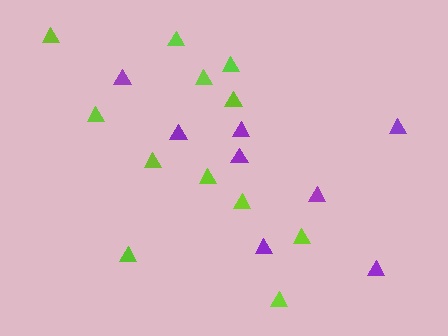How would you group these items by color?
There are 2 groups: one group of lime triangles (12) and one group of purple triangles (8).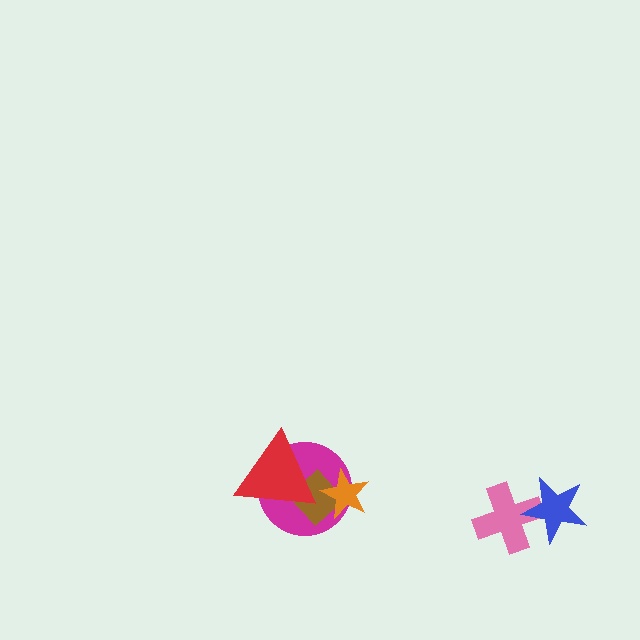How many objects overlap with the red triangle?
2 objects overlap with the red triangle.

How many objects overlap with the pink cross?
1 object overlaps with the pink cross.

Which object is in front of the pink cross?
The blue star is in front of the pink cross.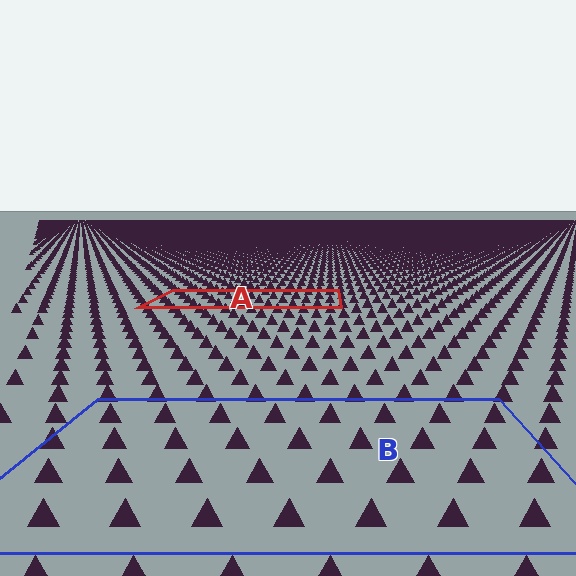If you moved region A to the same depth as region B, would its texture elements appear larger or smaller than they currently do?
They would appear larger. At a closer depth, the same texture elements are projected at a bigger on-screen size.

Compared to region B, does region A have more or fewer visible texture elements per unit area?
Region A has more texture elements per unit area — they are packed more densely because it is farther away.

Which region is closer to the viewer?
Region B is closer. The texture elements there are larger and more spread out.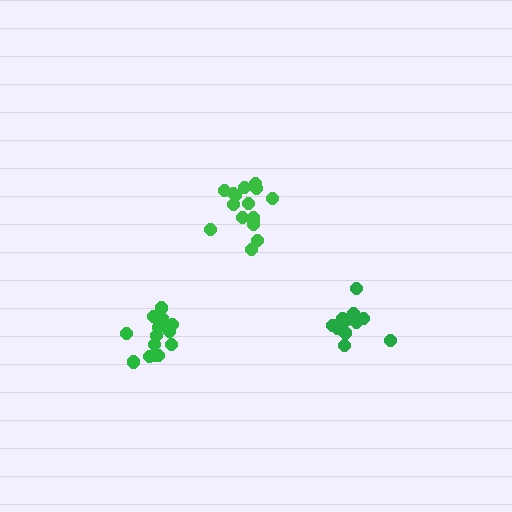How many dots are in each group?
Group 1: 16 dots, Group 2: 13 dots, Group 3: 16 dots (45 total).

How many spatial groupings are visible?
There are 3 spatial groupings.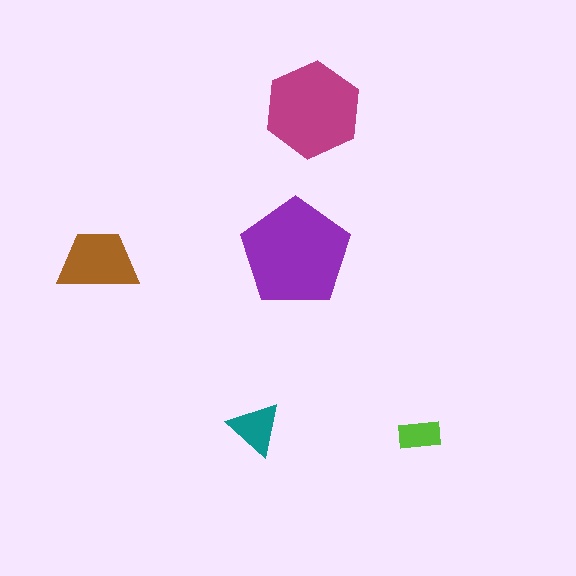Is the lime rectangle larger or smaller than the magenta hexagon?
Smaller.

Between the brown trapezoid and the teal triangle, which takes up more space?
The brown trapezoid.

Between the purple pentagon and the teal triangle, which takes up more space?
The purple pentagon.